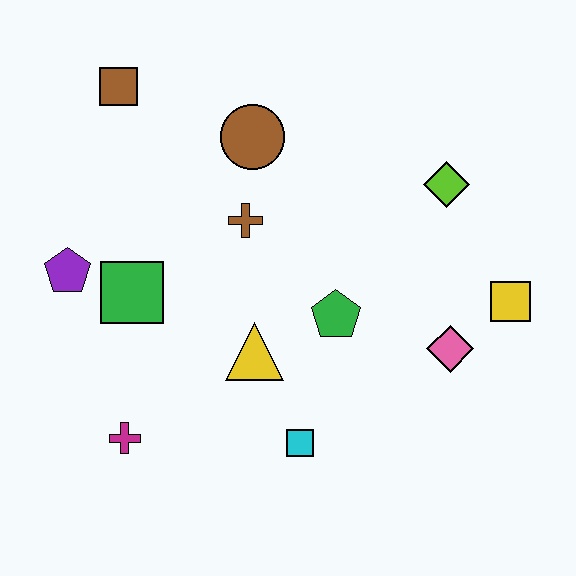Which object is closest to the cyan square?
The yellow triangle is closest to the cyan square.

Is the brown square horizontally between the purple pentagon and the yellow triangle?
Yes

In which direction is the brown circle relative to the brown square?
The brown circle is to the right of the brown square.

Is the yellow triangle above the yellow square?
No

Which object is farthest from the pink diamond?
The brown square is farthest from the pink diamond.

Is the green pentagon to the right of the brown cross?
Yes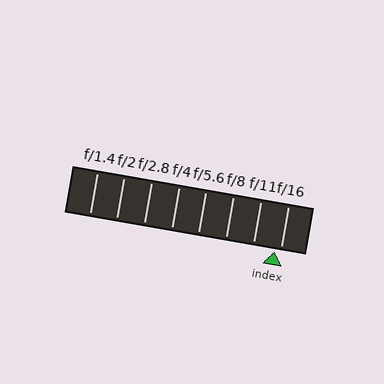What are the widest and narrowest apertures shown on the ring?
The widest aperture shown is f/1.4 and the narrowest is f/16.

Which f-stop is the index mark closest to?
The index mark is closest to f/16.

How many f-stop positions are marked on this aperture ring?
There are 8 f-stop positions marked.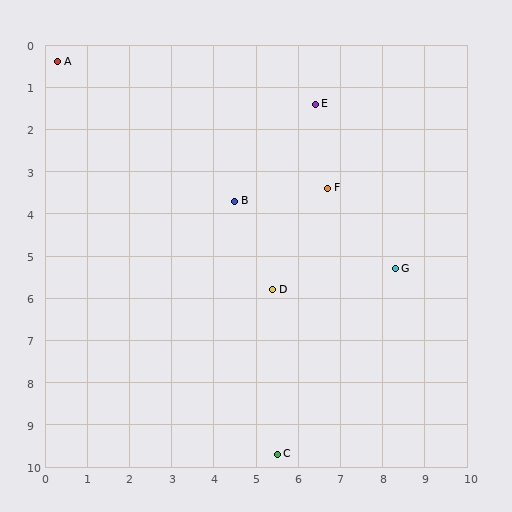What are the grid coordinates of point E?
Point E is at approximately (6.4, 1.4).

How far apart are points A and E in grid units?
Points A and E are about 6.2 grid units apart.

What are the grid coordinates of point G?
Point G is at approximately (8.3, 5.3).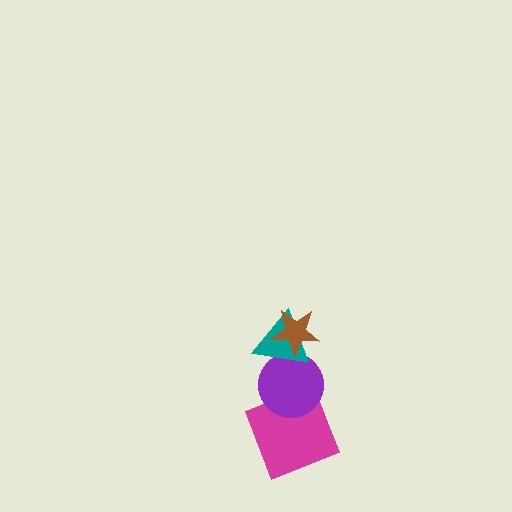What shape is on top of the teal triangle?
The brown star is on top of the teal triangle.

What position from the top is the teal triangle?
The teal triangle is 2nd from the top.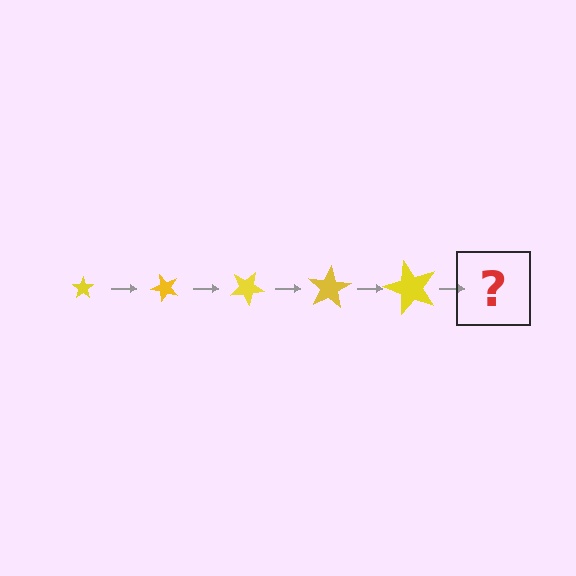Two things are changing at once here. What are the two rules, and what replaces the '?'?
The two rules are that the star grows larger each step and it rotates 50 degrees each step. The '?' should be a star, larger than the previous one and rotated 250 degrees from the start.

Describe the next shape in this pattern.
It should be a star, larger than the previous one and rotated 250 degrees from the start.